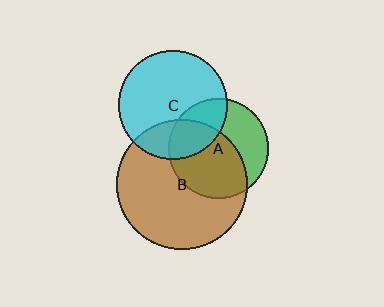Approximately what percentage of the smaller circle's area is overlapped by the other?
Approximately 30%.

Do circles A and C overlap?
Yes.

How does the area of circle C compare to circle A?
Approximately 1.2 times.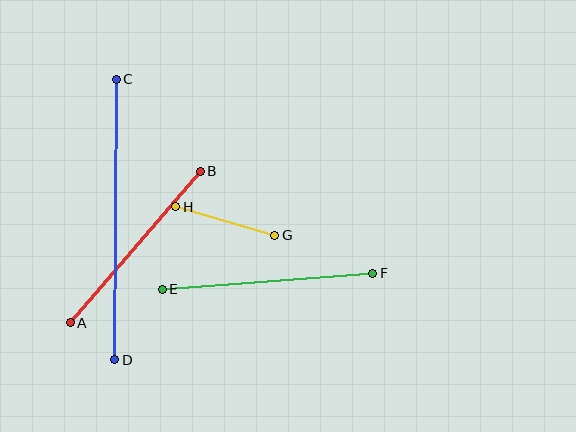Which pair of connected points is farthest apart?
Points C and D are farthest apart.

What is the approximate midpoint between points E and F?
The midpoint is at approximately (268, 281) pixels.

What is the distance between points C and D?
The distance is approximately 280 pixels.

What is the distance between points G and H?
The distance is approximately 103 pixels.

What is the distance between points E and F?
The distance is approximately 211 pixels.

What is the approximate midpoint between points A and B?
The midpoint is at approximately (135, 247) pixels.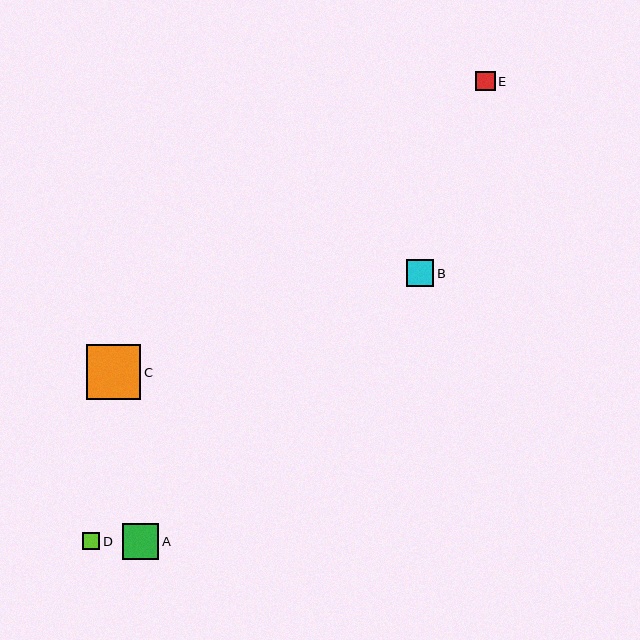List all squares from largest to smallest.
From largest to smallest: C, A, B, E, D.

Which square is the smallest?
Square D is the smallest with a size of approximately 17 pixels.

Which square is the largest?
Square C is the largest with a size of approximately 54 pixels.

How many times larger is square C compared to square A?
Square C is approximately 1.5 times the size of square A.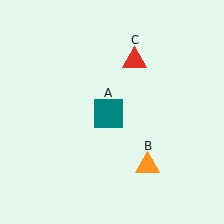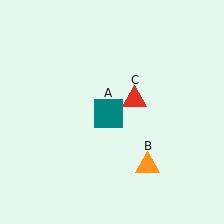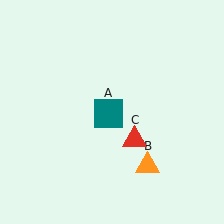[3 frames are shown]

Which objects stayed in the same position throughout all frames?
Teal square (object A) and orange triangle (object B) remained stationary.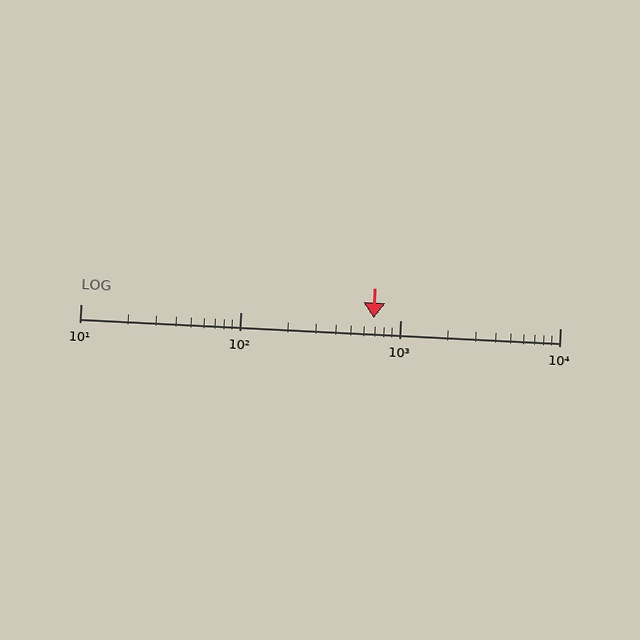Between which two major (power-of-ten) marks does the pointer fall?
The pointer is between 100 and 1000.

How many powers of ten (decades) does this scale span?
The scale spans 3 decades, from 10 to 10000.